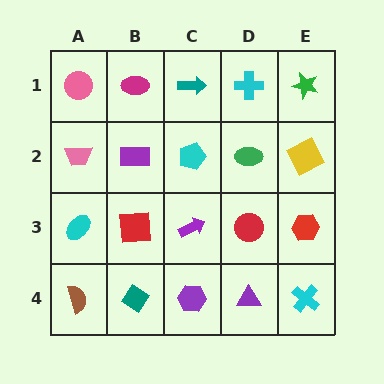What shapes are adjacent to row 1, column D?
A green ellipse (row 2, column D), a teal arrow (row 1, column C), a green star (row 1, column E).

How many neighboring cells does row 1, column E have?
2.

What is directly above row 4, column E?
A red hexagon.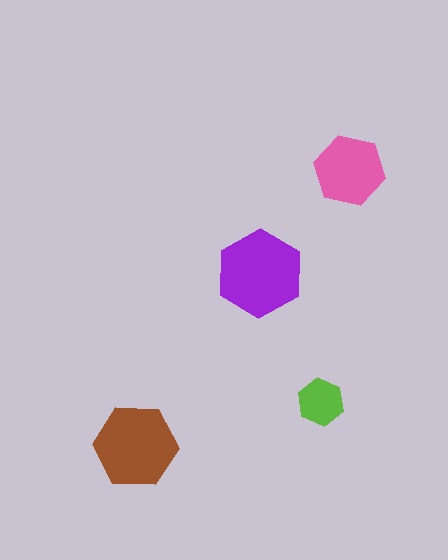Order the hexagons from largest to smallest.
the purple one, the brown one, the pink one, the lime one.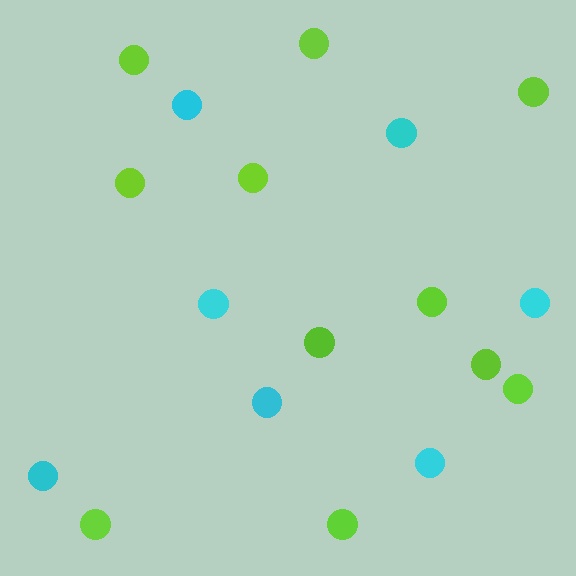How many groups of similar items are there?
There are 2 groups: one group of cyan circles (7) and one group of lime circles (11).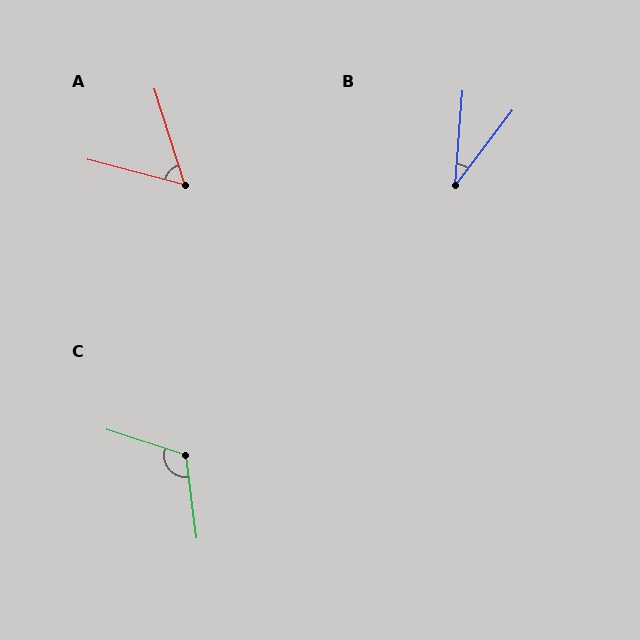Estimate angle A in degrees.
Approximately 58 degrees.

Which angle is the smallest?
B, at approximately 33 degrees.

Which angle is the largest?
C, at approximately 115 degrees.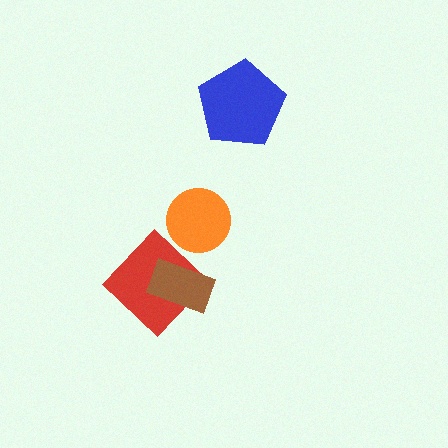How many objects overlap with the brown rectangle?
1 object overlaps with the brown rectangle.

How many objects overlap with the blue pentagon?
0 objects overlap with the blue pentagon.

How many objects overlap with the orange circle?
0 objects overlap with the orange circle.